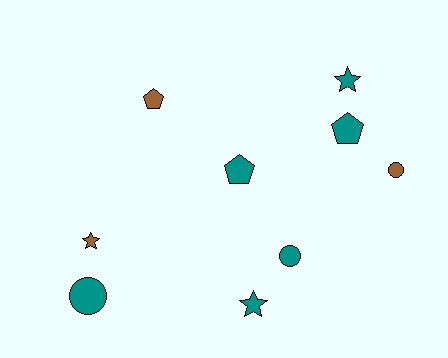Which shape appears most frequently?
Circle, with 3 objects.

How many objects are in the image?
There are 9 objects.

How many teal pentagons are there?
There are 2 teal pentagons.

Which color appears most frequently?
Teal, with 6 objects.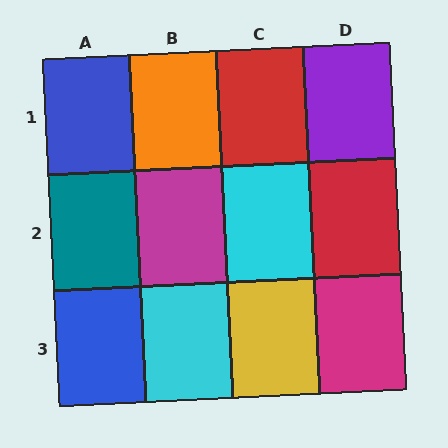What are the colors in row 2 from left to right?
Teal, magenta, cyan, red.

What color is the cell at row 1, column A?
Blue.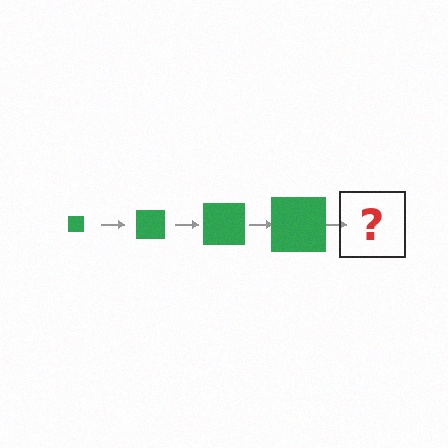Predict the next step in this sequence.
The next step is a green square, larger than the previous one.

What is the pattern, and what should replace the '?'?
The pattern is that the square gets progressively larger each step. The '?' should be a green square, larger than the previous one.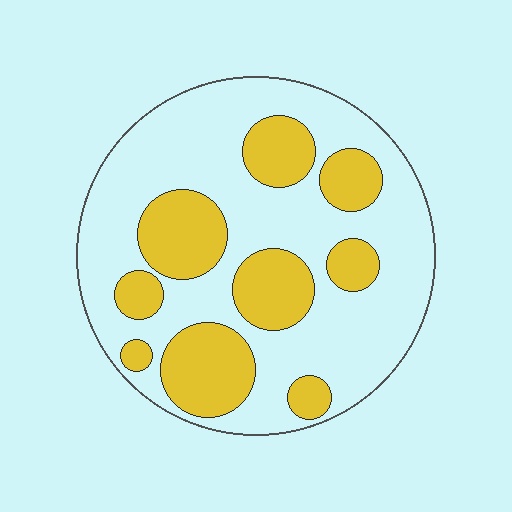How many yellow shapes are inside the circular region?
9.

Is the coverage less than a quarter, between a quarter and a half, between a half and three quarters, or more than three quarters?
Between a quarter and a half.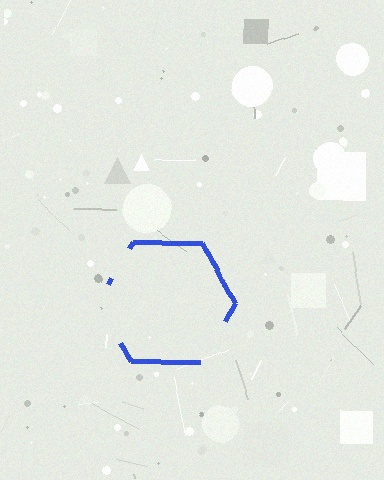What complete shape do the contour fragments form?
The contour fragments form a hexagon.